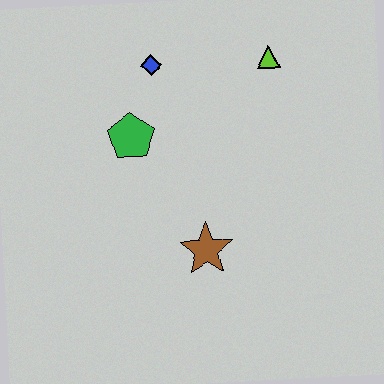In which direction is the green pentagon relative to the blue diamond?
The green pentagon is below the blue diamond.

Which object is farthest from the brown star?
The lime triangle is farthest from the brown star.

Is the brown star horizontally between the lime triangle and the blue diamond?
Yes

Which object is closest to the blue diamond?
The green pentagon is closest to the blue diamond.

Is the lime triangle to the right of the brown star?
Yes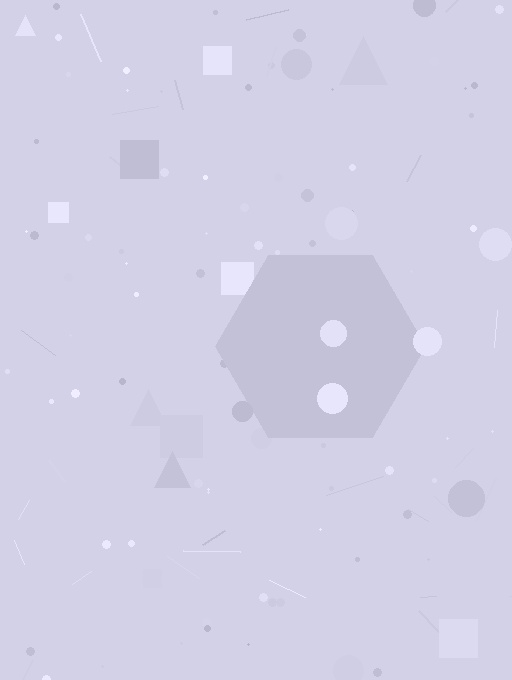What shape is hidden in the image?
A hexagon is hidden in the image.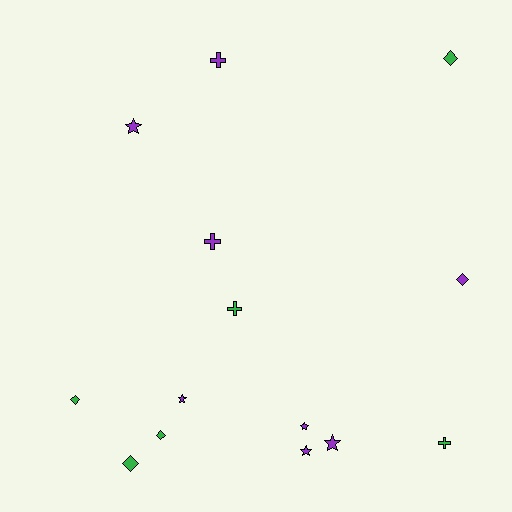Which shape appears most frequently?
Diamond, with 5 objects.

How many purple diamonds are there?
There is 1 purple diamond.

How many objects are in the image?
There are 14 objects.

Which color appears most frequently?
Purple, with 8 objects.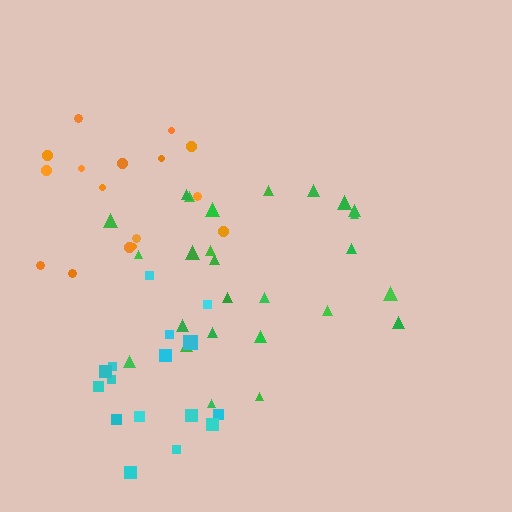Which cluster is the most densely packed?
Cyan.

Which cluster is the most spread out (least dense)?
Orange.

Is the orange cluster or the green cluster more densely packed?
Green.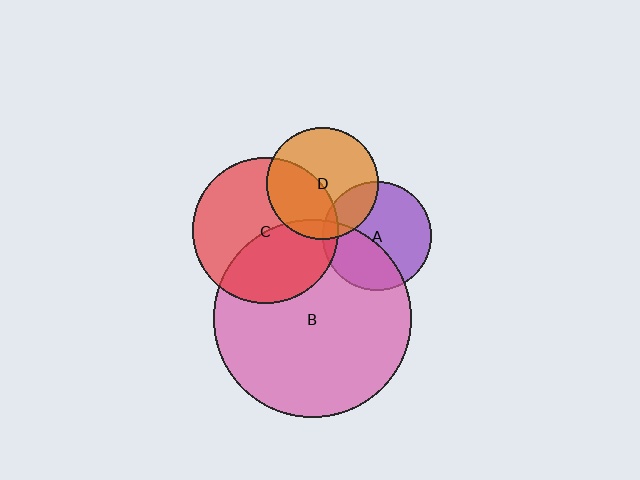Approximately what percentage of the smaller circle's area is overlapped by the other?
Approximately 5%.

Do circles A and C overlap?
Yes.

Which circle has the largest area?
Circle B (pink).